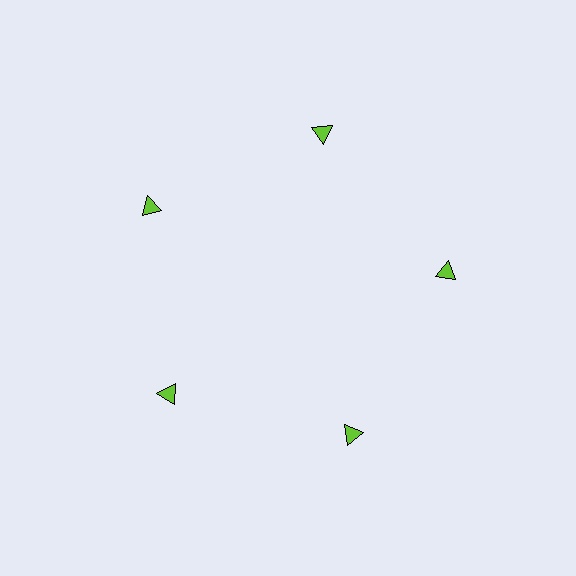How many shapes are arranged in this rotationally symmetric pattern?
There are 5 shapes, arranged in 5 groups of 1.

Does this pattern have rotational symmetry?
Yes, this pattern has 5-fold rotational symmetry. It looks the same after rotating 72 degrees around the center.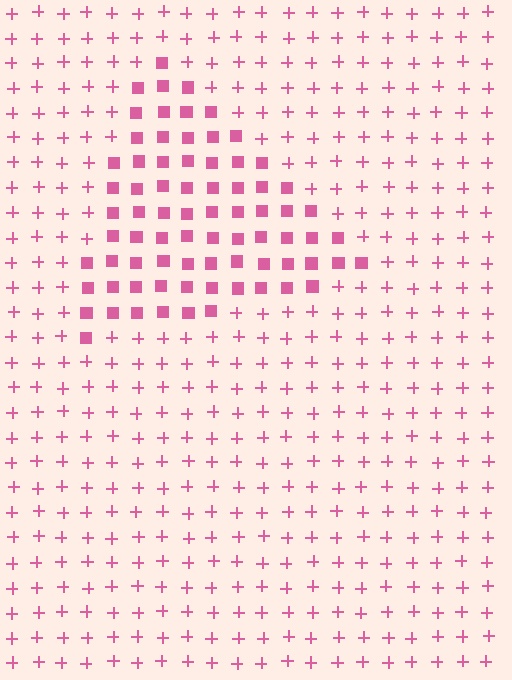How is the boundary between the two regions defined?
The boundary is defined by a change in element shape: squares inside vs. plus signs outside. All elements share the same color and spacing.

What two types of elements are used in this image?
The image uses squares inside the triangle region and plus signs outside it.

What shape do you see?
I see a triangle.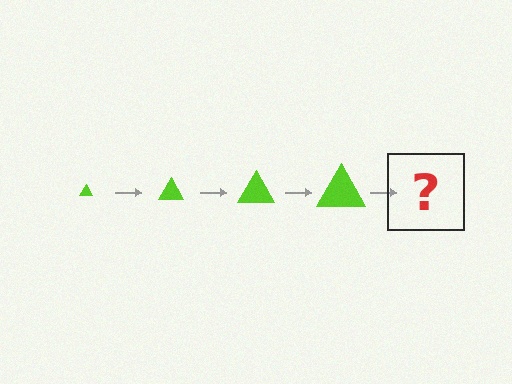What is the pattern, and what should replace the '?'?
The pattern is that the triangle gets progressively larger each step. The '?' should be a lime triangle, larger than the previous one.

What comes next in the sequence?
The next element should be a lime triangle, larger than the previous one.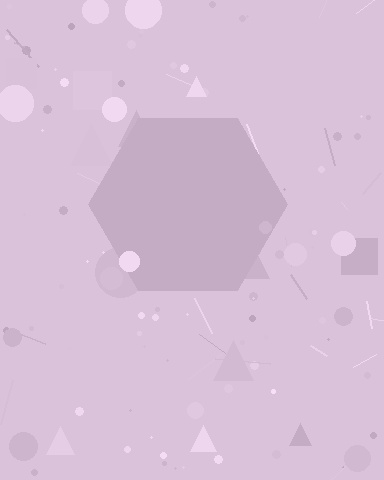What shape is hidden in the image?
A hexagon is hidden in the image.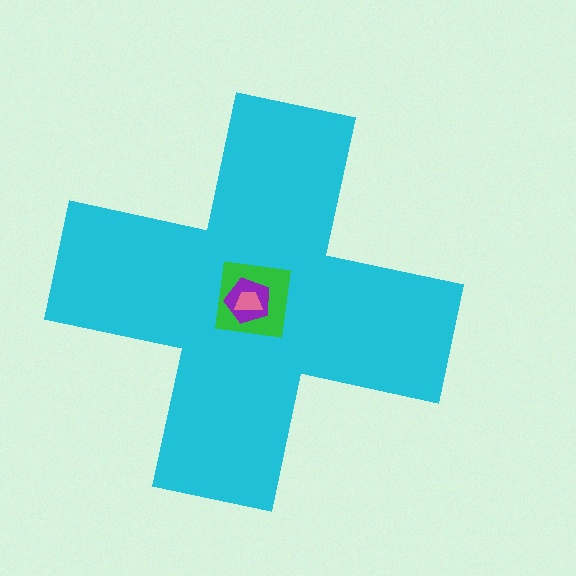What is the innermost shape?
The pink trapezoid.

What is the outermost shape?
The cyan cross.